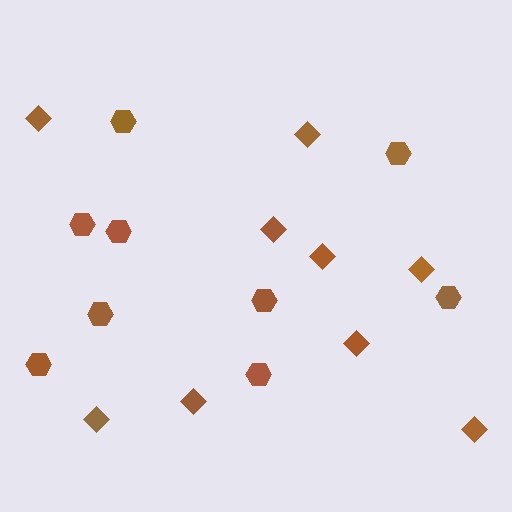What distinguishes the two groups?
There are 2 groups: one group of diamonds (9) and one group of hexagons (9).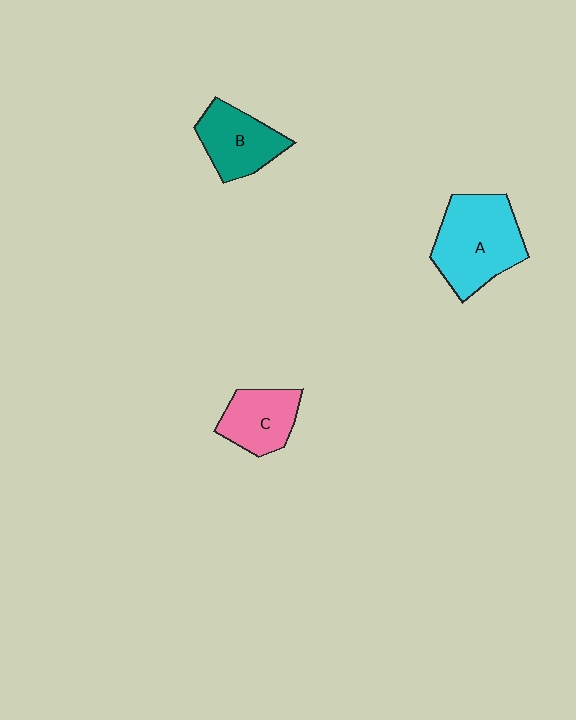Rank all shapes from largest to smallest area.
From largest to smallest: A (cyan), B (teal), C (pink).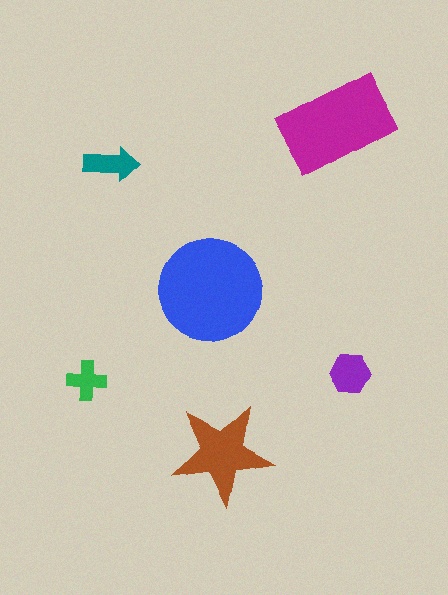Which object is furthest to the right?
The purple hexagon is rightmost.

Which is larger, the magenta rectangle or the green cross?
The magenta rectangle.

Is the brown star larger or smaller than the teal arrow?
Larger.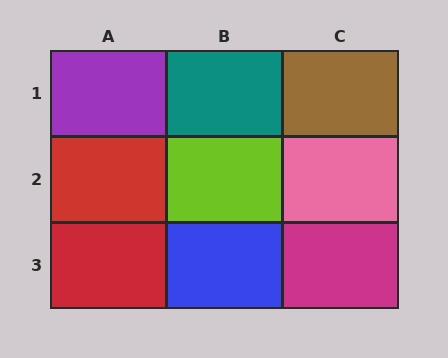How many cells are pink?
1 cell is pink.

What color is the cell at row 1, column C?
Brown.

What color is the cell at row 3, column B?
Blue.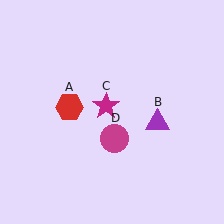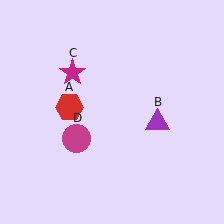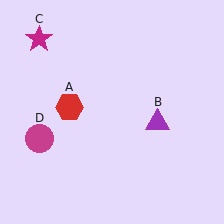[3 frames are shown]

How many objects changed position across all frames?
2 objects changed position: magenta star (object C), magenta circle (object D).